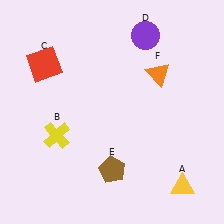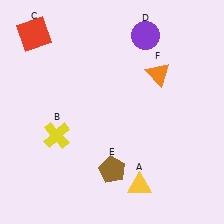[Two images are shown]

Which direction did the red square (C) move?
The red square (C) moved up.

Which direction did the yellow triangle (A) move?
The yellow triangle (A) moved left.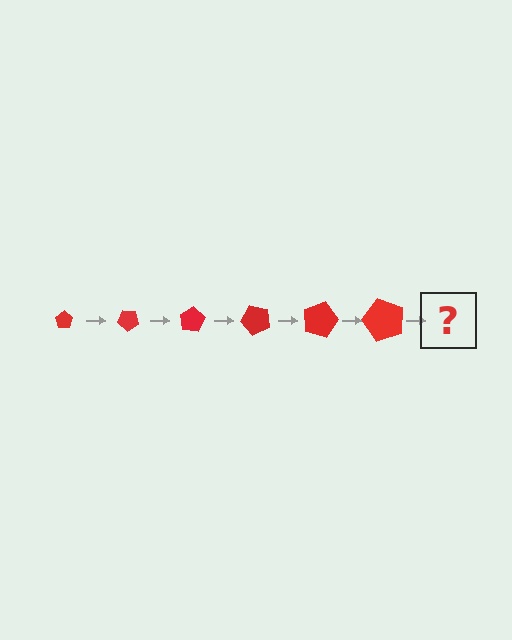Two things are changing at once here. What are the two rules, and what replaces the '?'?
The two rules are that the pentagon grows larger each step and it rotates 40 degrees each step. The '?' should be a pentagon, larger than the previous one and rotated 240 degrees from the start.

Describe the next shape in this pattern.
It should be a pentagon, larger than the previous one and rotated 240 degrees from the start.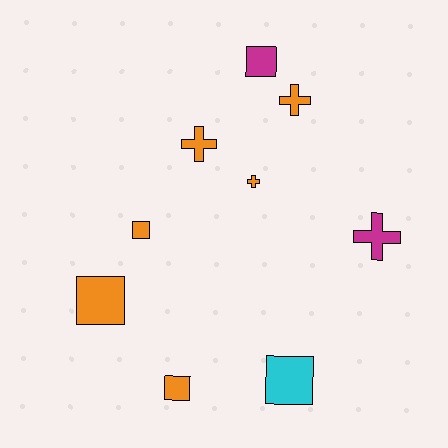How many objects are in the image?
There are 9 objects.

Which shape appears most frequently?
Square, with 5 objects.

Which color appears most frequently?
Orange, with 6 objects.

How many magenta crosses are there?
There is 1 magenta cross.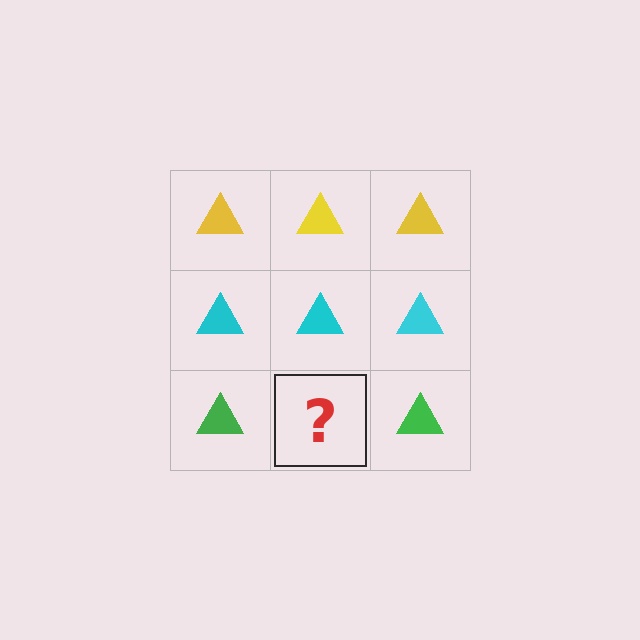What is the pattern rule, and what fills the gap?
The rule is that each row has a consistent color. The gap should be filled with a green triangle.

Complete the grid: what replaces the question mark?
The question mark should be replaced with a green triangle.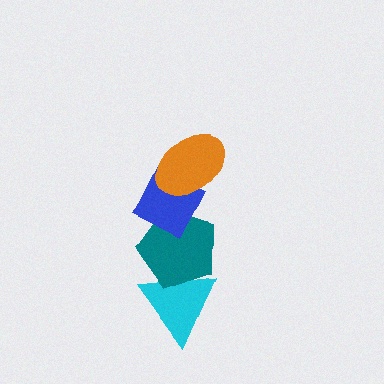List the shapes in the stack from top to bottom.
From top to bottom: the orange ellipse, the blue diamond, the teal pentagon, the cyan triangle.